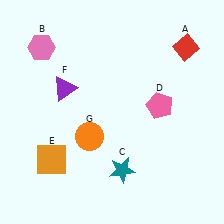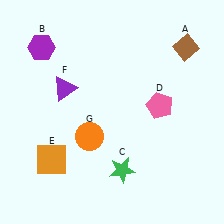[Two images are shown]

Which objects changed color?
A changed from red to brown. B changed from pink to purple. C changed from teal to green.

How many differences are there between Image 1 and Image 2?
There are 3 differences between the two images.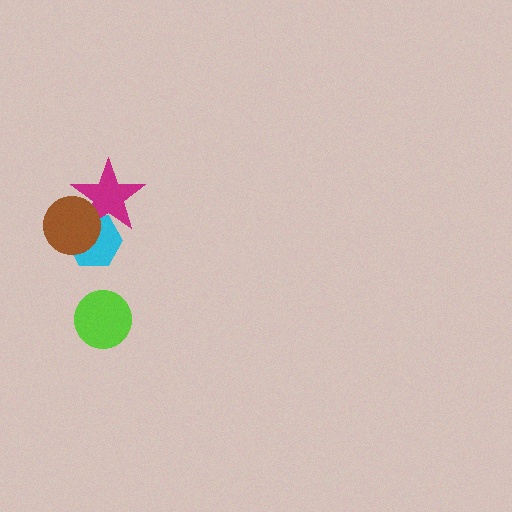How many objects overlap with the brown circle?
2 objects overlap with the brown circle.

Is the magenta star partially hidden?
Yes, it is partially covered by another shape.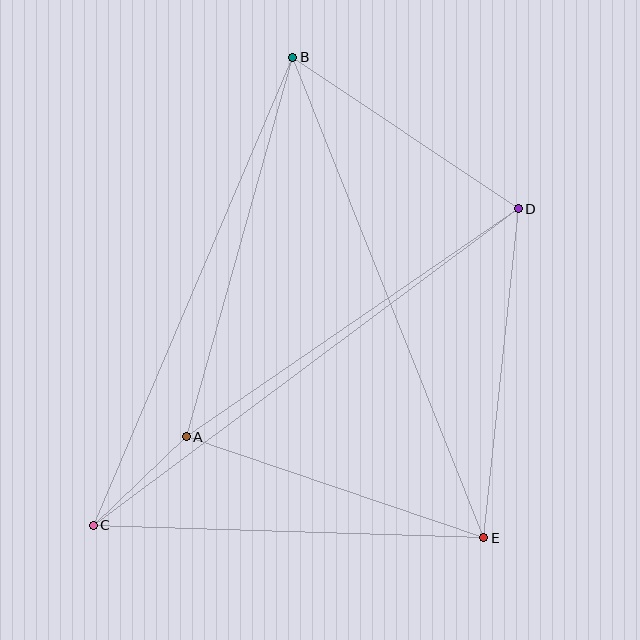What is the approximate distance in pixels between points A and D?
The distance between A and D is approximately 403 pixels.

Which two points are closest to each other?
Points A and C are closest to each other.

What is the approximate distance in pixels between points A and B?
The distance between A and B is approximately 394 pixels.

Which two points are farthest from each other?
Points C and D are farthest from each other.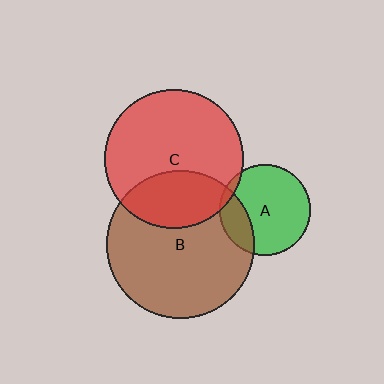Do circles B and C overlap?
Yes.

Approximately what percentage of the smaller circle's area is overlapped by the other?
Approximately 30%.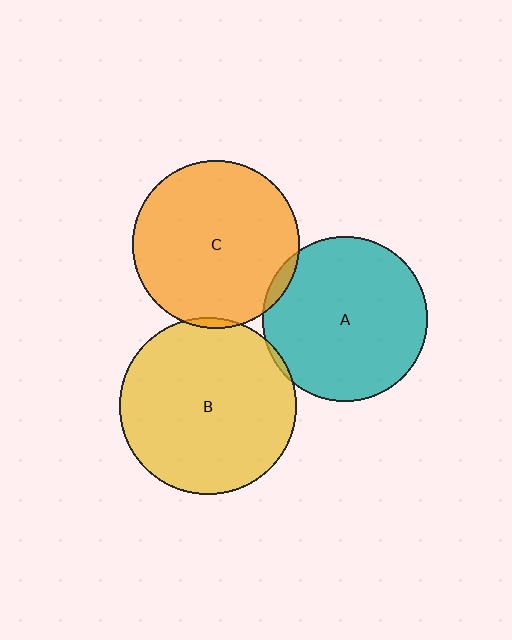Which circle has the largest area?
Circle B (yellow).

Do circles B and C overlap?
Yes.